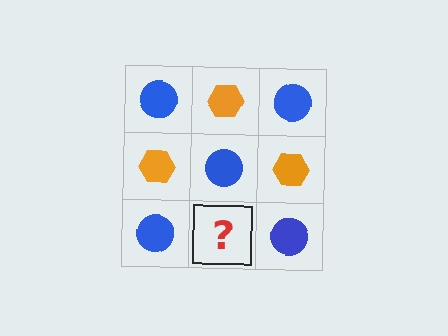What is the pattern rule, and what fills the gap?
The rule is that it alternates blue circle and orange hexagon in a checkerboard pattern. The gap should be filled with an orange hexagon.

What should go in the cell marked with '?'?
The missing cell should contain an orange hexagon.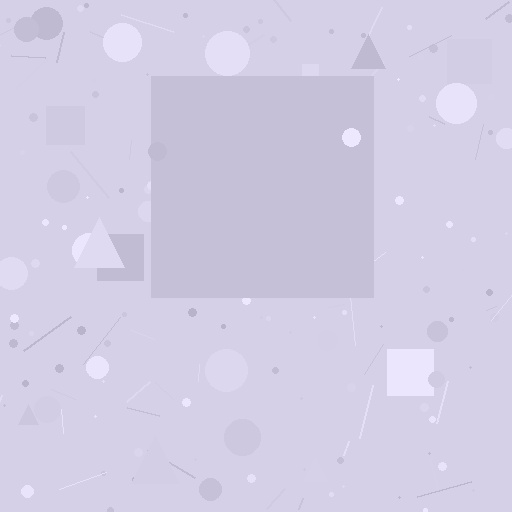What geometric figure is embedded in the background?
A square is embedded in the background.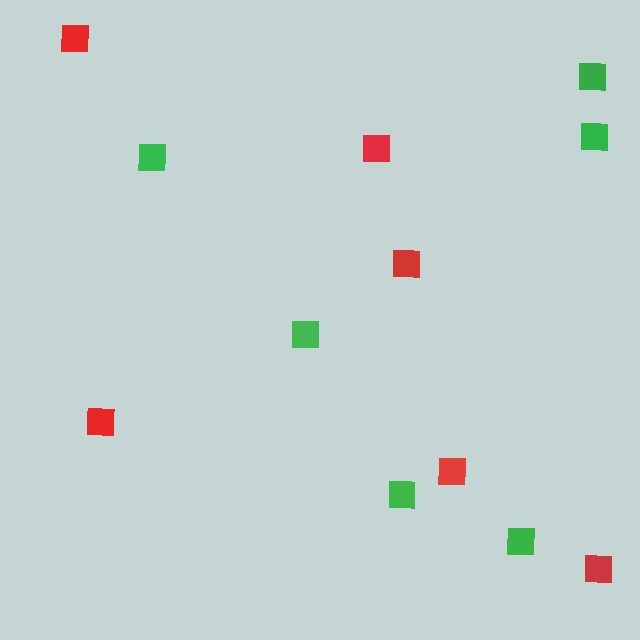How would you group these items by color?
There are 2 groups: one group of green squares (6) and one group of red squares (6).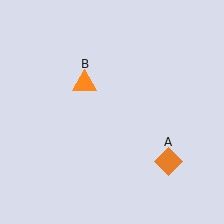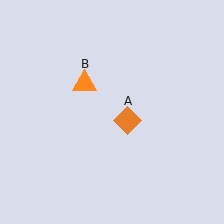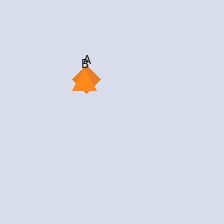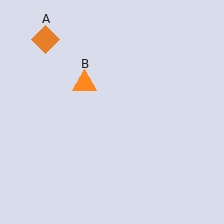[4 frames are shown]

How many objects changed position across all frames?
1 object changed position: orange diamond (object A).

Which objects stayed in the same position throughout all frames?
Orange triangle (object B) remained stationary.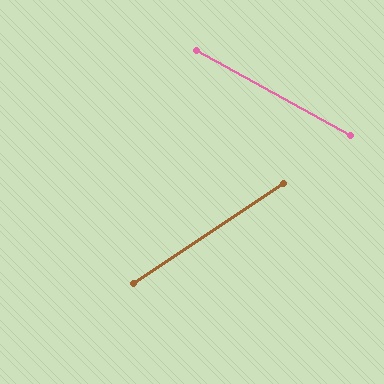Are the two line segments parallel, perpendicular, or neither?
Neither parallel nor perpendicular — they differ by about 63°.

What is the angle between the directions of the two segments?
Approximately 63 degrees.